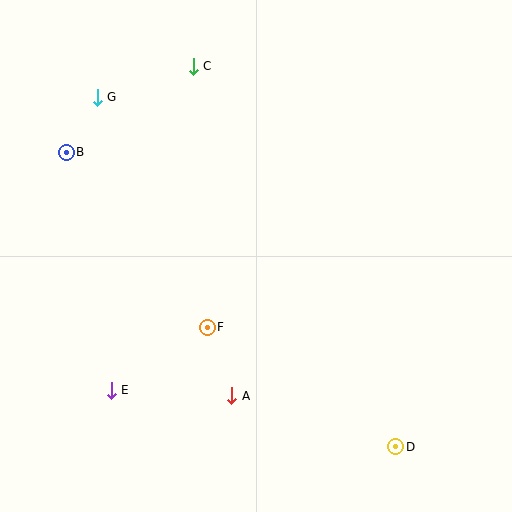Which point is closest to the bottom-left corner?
Point E is closest to the bottom-left corner.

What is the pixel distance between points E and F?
The distance between E and F is 115 pixels.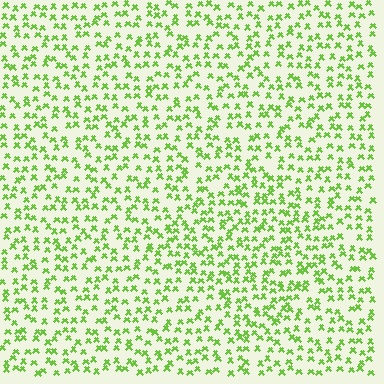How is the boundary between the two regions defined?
The boundary is defined by a change in element density (approximately 1.4x ratio). All elements are the same color, size, and shape.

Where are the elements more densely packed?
The elements are more densely packed inside the diamond boundary.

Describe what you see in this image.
The image contains small lime elements arranged at two different densities. A diamond-shaped region is visible where the elements are more densely packed than the surrounding area.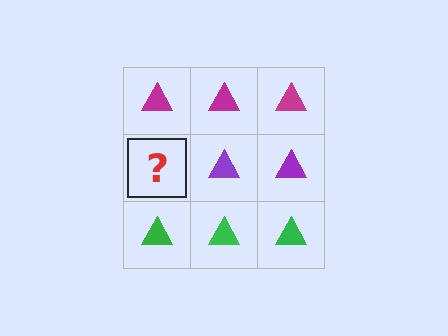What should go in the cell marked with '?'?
The missing cell should contain a purple triangle.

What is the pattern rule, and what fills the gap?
The rule is that each row has a consistent color. The gap should be filled with a purple triangle.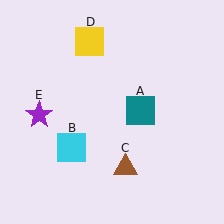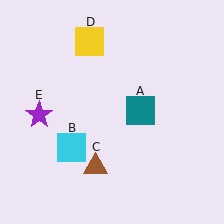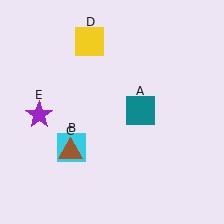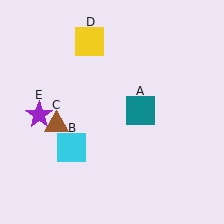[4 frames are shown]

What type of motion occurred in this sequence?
The brown triangle (object C) rotated clockwise around the center of the scene.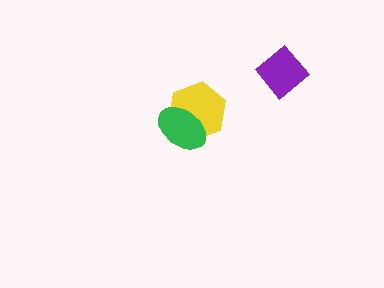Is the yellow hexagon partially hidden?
Yes, it is partially covered by another shape.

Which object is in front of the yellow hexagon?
The green ellipse is in front of the yellow hexagon.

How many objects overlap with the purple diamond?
0 objects overlap with the purple diamond.